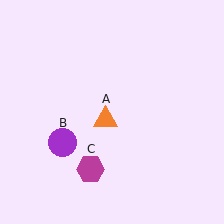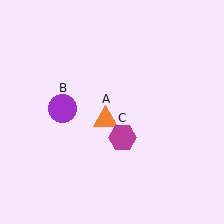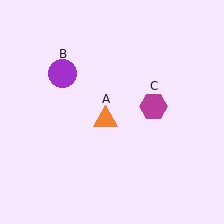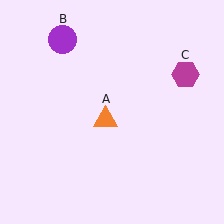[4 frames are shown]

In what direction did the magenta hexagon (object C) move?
The magenta hexagon (object C) moved up and to the right.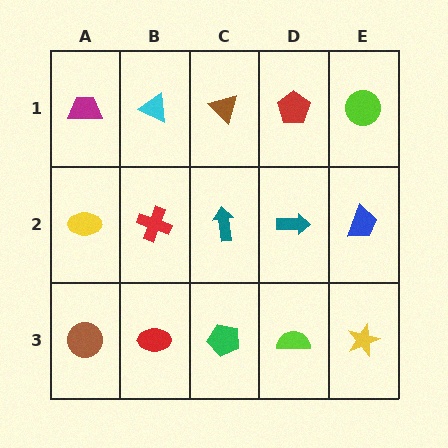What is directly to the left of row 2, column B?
A yellow ellipse.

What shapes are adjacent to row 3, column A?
A yellow ellipse (row 2, column A), a red ellipse (row 3, column B).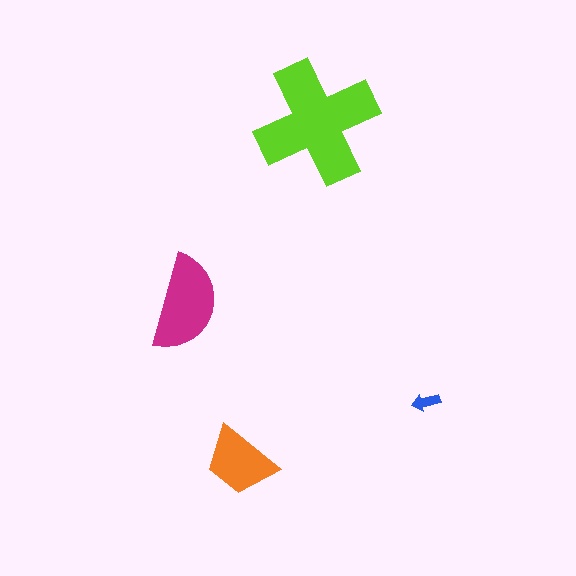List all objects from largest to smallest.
The lime cross, the magenta semicircle, the orange trapezoid, the blue arrow.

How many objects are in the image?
There are 4 objects in the image.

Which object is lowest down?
The orange trapezoid is bottommost.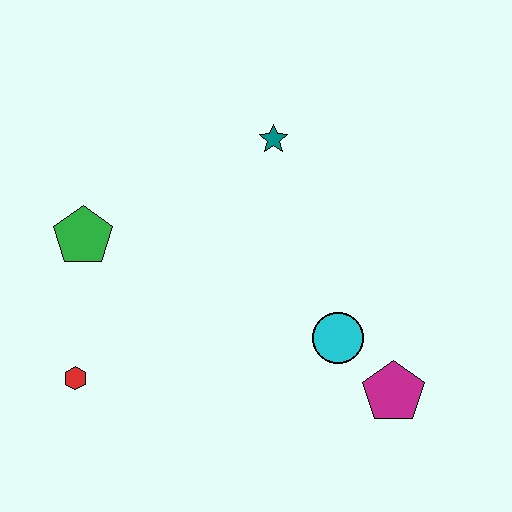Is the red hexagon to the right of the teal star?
No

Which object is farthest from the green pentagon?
The magenta pentagon is farthest from the green pentagon.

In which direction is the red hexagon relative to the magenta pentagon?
The red hexagon is to the left of the magenta pentagon.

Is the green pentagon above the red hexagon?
Yes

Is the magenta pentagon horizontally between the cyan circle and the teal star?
No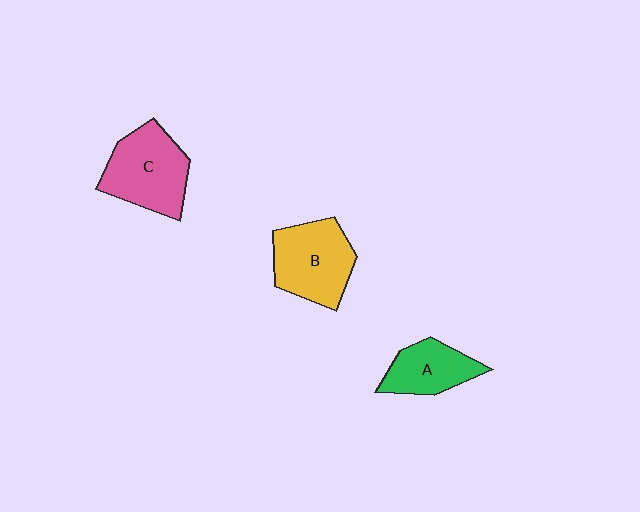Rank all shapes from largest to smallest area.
From largest to smallest: C (pink), B (yellow), A (green).